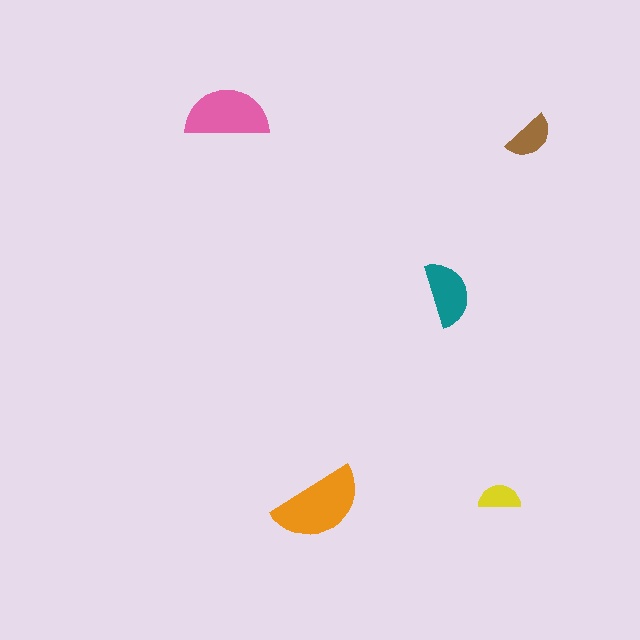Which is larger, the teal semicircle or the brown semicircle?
The teal one.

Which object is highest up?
The pink semicircle is topmost.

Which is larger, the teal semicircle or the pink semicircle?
The pink one.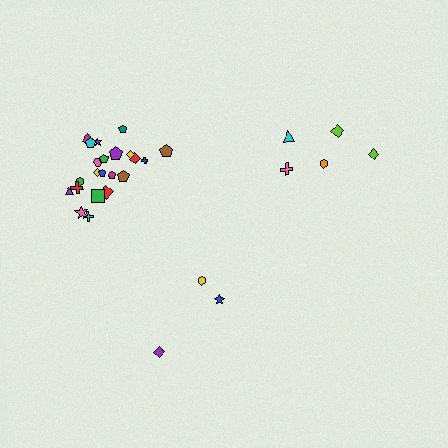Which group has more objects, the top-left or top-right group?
The top-left group.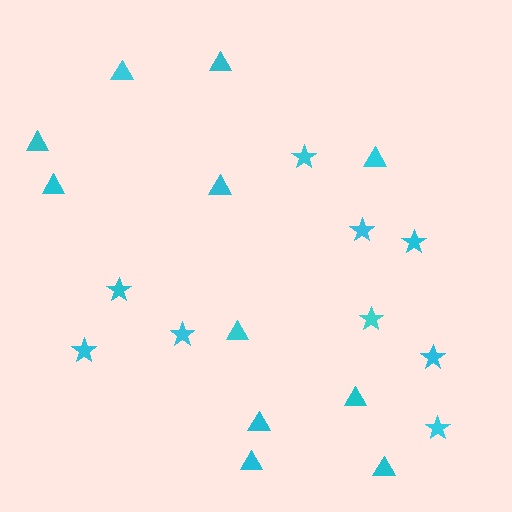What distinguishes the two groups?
There are 2 groups: one group of stars (9) and one group of triangles (11).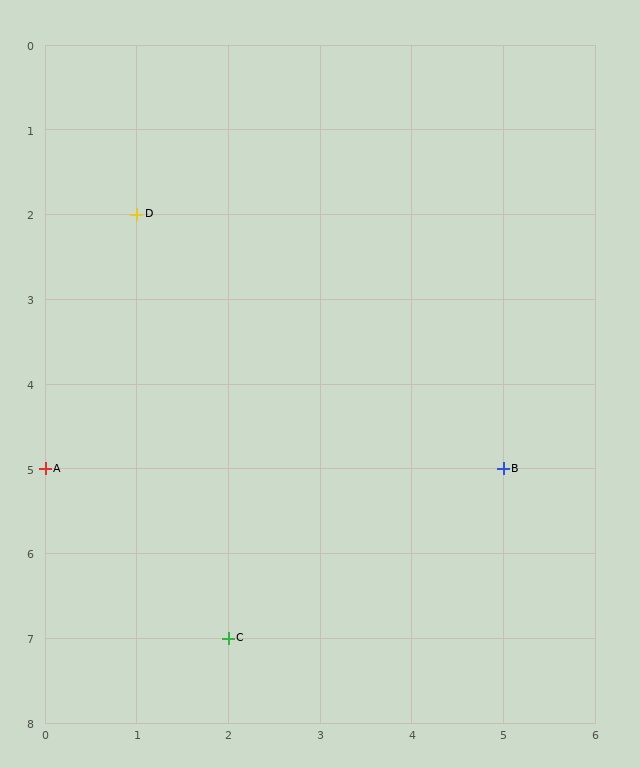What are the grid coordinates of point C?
Point C is at grid coordinates (2, 7).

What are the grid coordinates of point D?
Point D is at grid coordinates (1, 2).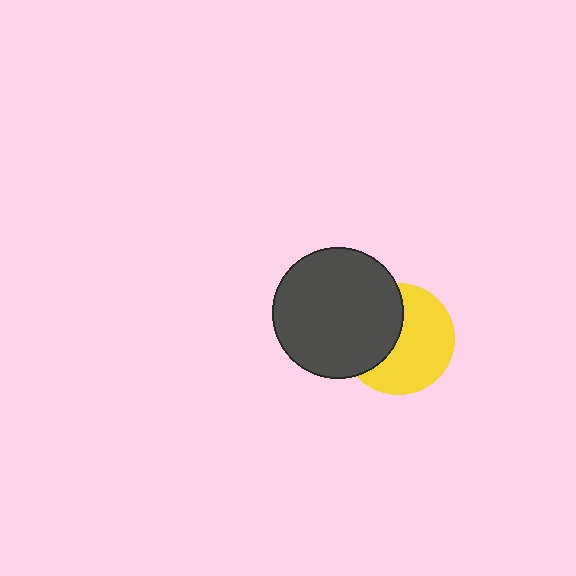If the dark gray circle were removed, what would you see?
You would see the complete yellow circle.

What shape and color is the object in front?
The object in front is a dark gray circle.